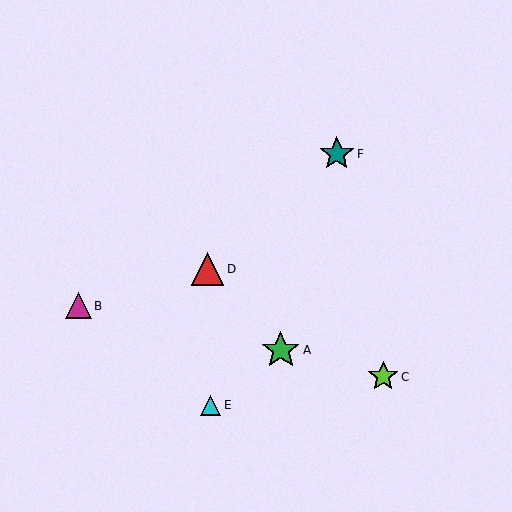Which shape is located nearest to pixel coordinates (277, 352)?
The green star (labeled A) at (281, 350) is nearest to that location.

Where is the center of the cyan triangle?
The center of the cyan triangle is at (211, 405).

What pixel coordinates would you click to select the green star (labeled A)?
Click at (281, 350) to select the green star A.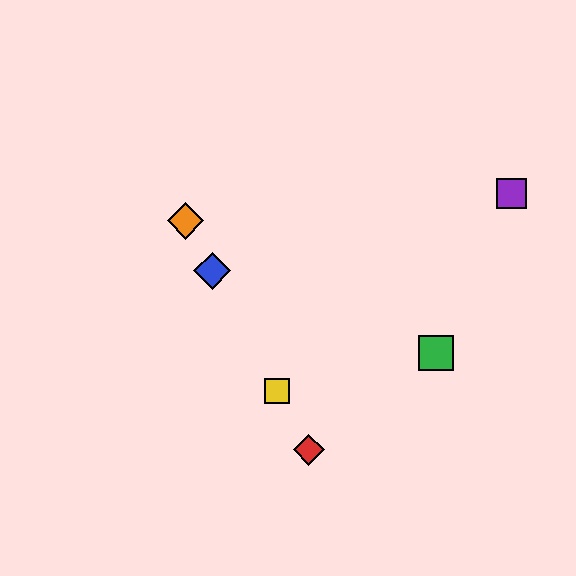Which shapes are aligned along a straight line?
The red diamond, the blue diamond, the yellow square, the orange diamond are aligned along a straight line.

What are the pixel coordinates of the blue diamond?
The blue diamond is at (212, 271).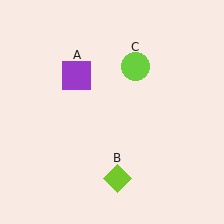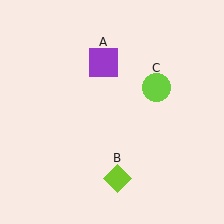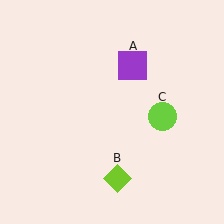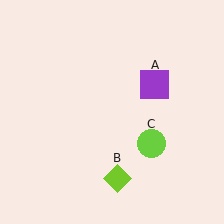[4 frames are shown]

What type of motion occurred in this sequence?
The purple square (object A), lime circle (object C) rotated clockwise around the center of the scene.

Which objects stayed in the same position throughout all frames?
Lime diamond (object B) remained stationary.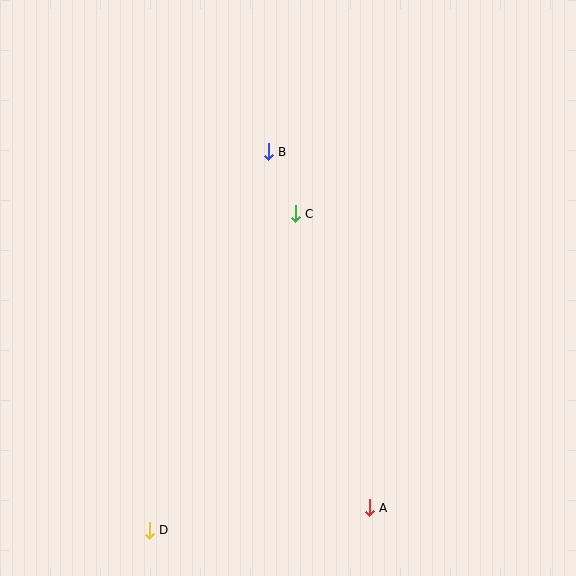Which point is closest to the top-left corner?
Point B is closest to the top-left corner.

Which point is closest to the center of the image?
Point C at (295, 214) is closest to the center.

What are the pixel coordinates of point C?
Point C is at (295, 214).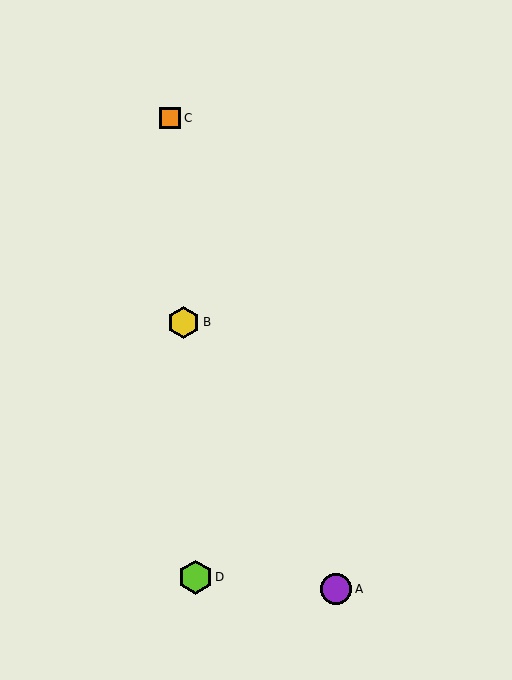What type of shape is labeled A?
Shape A is a purple circle.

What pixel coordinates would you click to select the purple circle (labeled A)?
Click at (336, 589) to select the purple circle A.